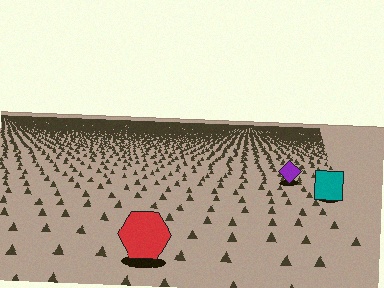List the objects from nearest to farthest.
From nearest to farthest: the red hexagon, the teal square, the purple diamond.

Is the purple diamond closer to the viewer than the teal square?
No. The teal square is closer — you can tell from the texture gradient: the ground texture is coarser near it.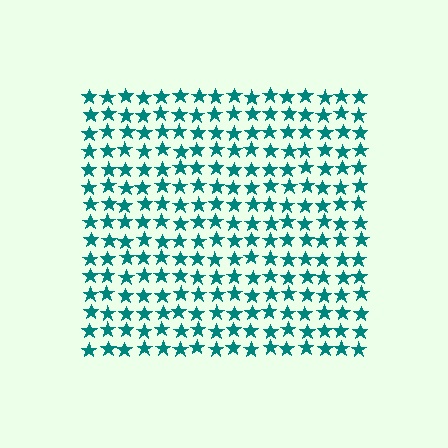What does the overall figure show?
The overall figure shows a square.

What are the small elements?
The small elements are stars.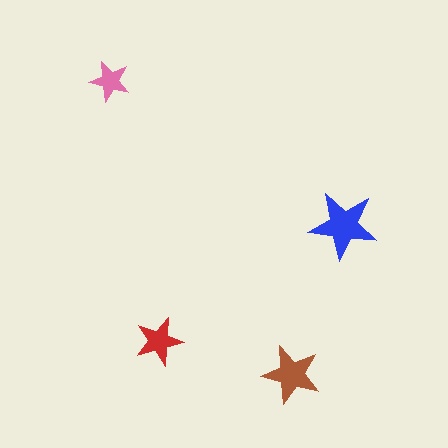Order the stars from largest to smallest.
the blue one, the brown one, the red one, the pink one.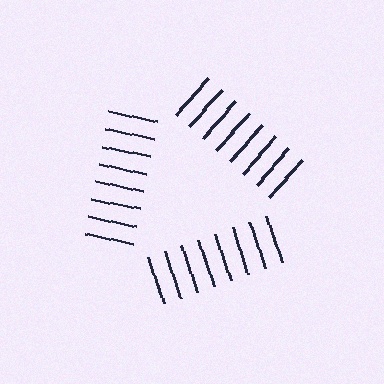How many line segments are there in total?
24 — 8 along each of the 3 edges.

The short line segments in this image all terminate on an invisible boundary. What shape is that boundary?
An illusory triangle — the line segments terminate on its edges but no continuous stroke is drawn.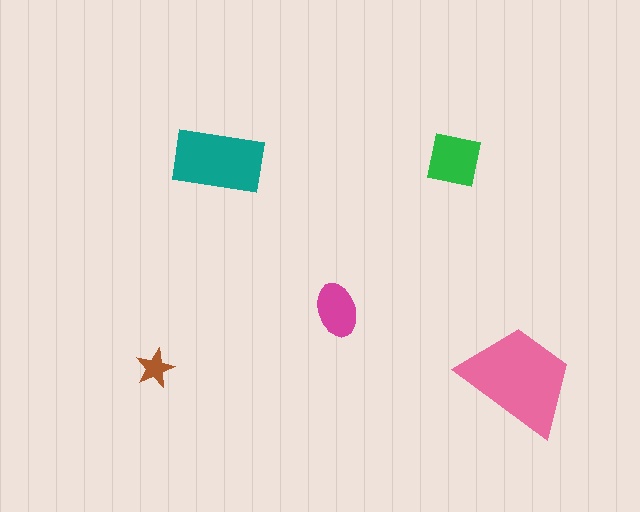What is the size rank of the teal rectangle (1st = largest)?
2nd.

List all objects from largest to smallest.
The pink trapezoid, the teal rectangle, the green square, the magenta ellipse, the brown star.